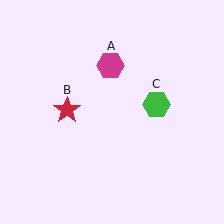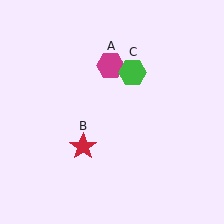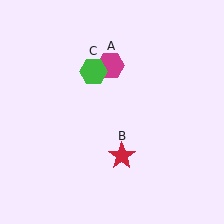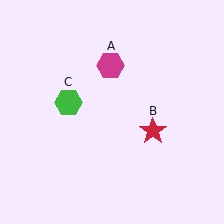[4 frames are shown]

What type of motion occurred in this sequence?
The red star (object B), green hexagon (object C) rotated counterclockwise around the center of the scene.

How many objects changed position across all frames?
2 objects changed position: red star (object B), green hexagon (object C).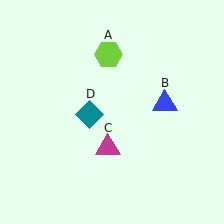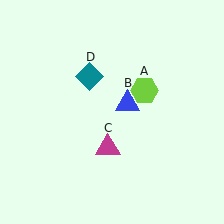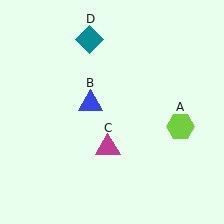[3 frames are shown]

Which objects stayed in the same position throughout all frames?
Magenta triangle (object C) remained stationary.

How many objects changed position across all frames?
3 objects changed position: lime hexagon (object A), blue triangle (object B), teal diamond (object D).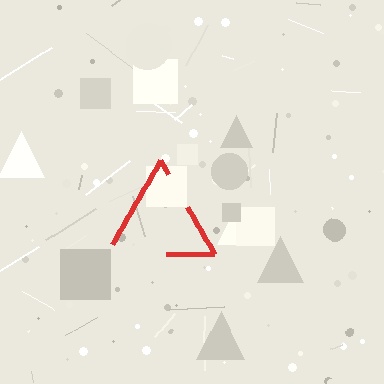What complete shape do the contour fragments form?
The contour fragments form a triangle.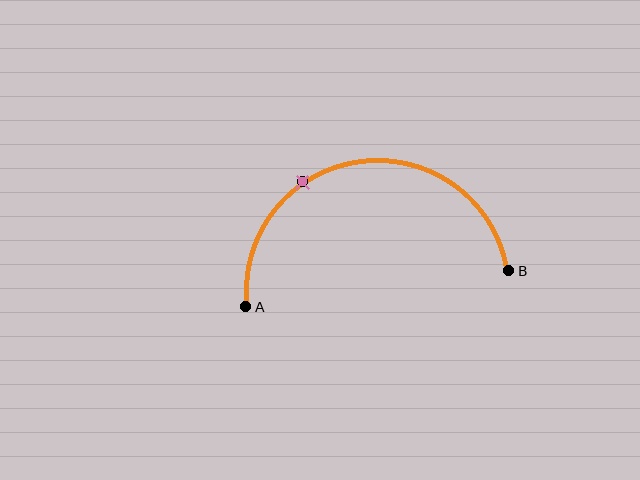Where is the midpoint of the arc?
The arc midpoint is the point on the curve farthest from the straight line joining A and B. It sits above that line.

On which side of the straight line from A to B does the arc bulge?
The arc bulges above the straight line connecting A and B.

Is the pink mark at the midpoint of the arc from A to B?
No. The pink mark lies on the arc but is closer to endpoint A. The arc midpoint would be at the point on the curve equidistant along the arc from both A and B.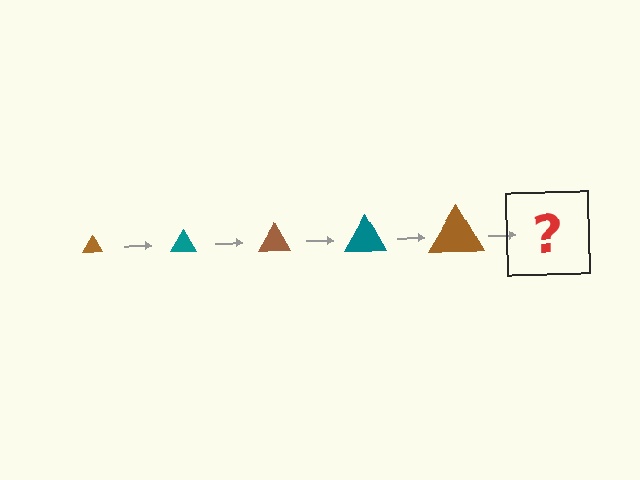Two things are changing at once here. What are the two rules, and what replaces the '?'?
The two rules are that the triangle grows larger each step and the color cycles through brown and teal. The '?' should be a teal triangle, larger than the previous one.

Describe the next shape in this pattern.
It should be a teal triangle, larger than the previous one.